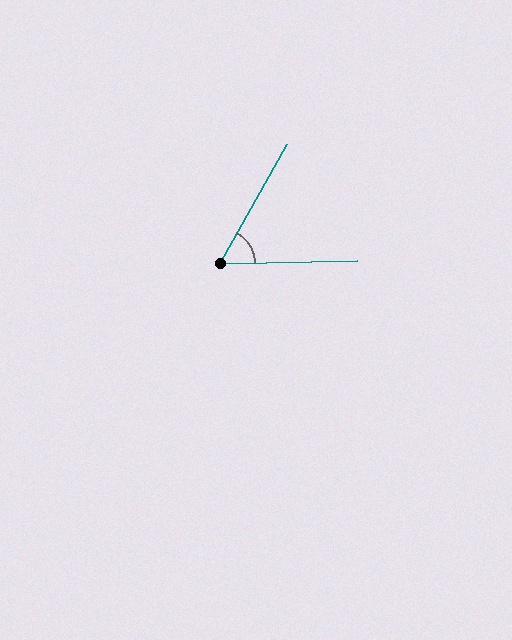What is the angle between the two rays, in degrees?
Approximately 60 degrees.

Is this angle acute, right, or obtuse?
It is acute.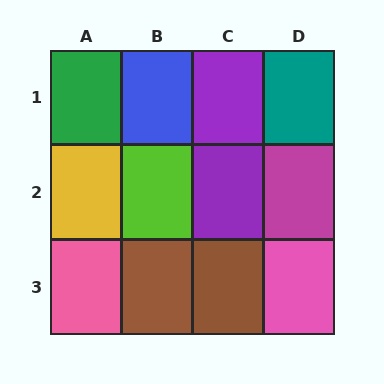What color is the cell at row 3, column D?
Pink.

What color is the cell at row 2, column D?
Magenta.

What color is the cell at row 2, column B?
Lime.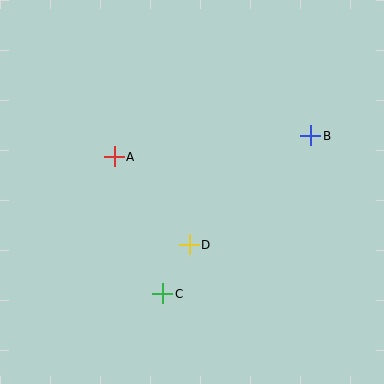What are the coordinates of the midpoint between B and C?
The midpoint between B and C is at (237, 215).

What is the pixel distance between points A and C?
The distance between A and C is 145 pixels.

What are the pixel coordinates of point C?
Point C is at (163, 294).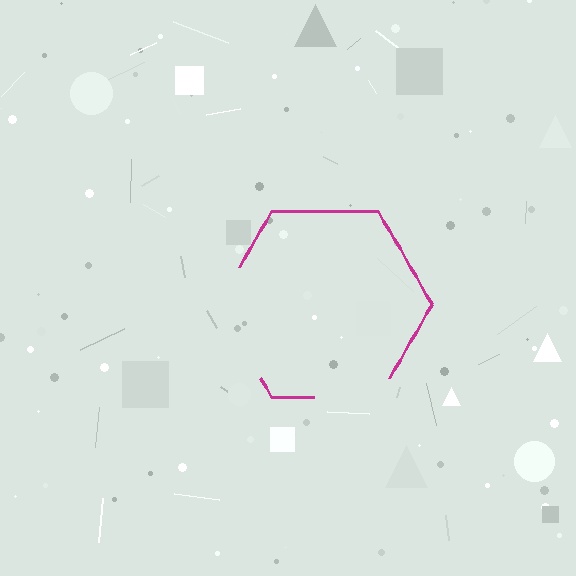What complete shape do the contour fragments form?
The contour fragments form a hexagon.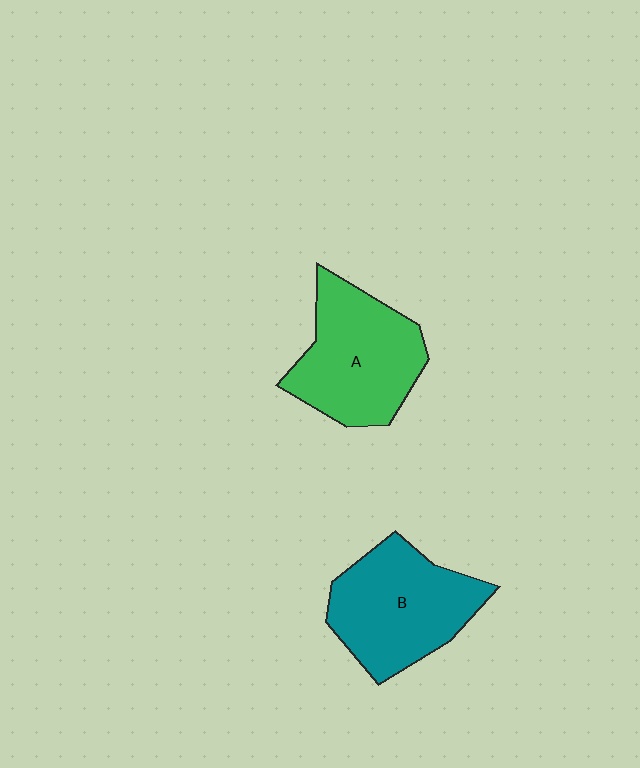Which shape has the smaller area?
Shape A (green).